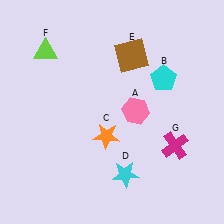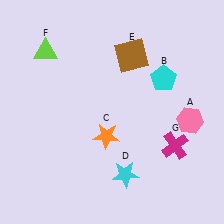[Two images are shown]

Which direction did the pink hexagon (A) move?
The pink hexagon (A) moved right.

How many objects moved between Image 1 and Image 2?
1 object moved between the two images.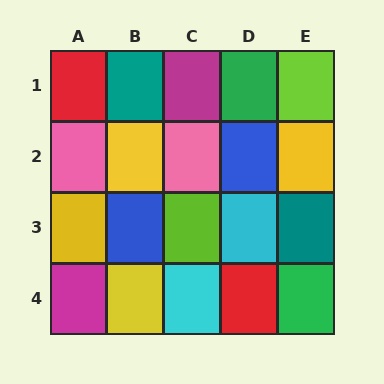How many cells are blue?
2 cells are blue.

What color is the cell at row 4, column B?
Yellow.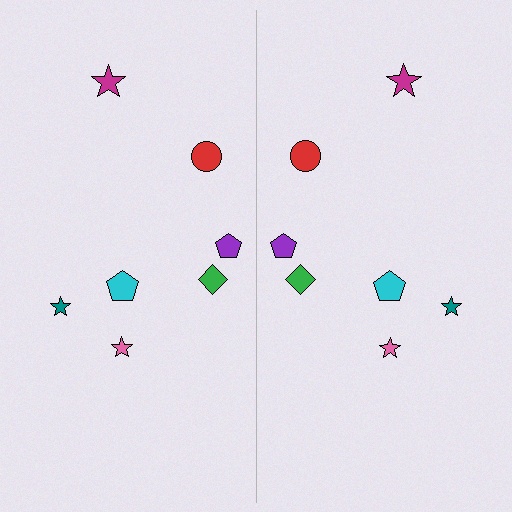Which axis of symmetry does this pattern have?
The pattern has a vertical axis of symmetry running through the center of the image.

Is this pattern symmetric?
Yes, this pattern has bilateral (reflection) symmetry.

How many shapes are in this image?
There are 14 shapes in this image.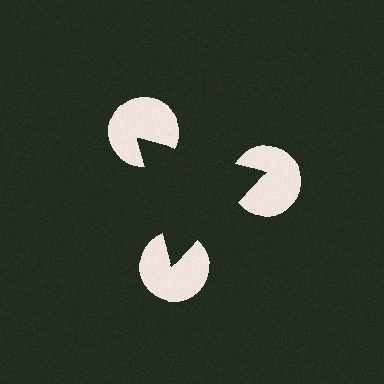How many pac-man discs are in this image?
There are 3 — one at each vertex of the illusory triangle.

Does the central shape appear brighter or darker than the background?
It typically appears slightly darker than the background, even though no actual brightness change is drawn.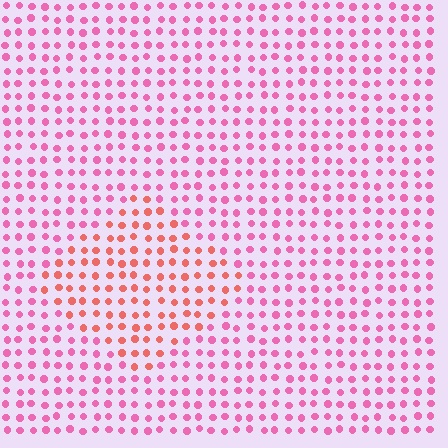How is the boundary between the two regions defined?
The boundary is defined purely by a slight shift in hue (about 35 degrees). Spacing, size, and orientation are identical on both sides.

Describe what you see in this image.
The image is filled with small pink elements in a uniform arrangement. A diamond-shaped region is visible where the elements are tinted to a slightly different hue, forming a subtle color boundary.